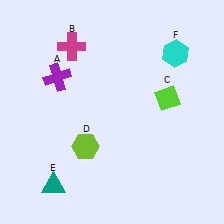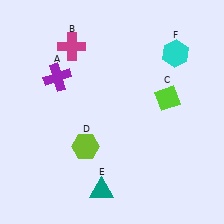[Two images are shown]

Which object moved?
The teal triangle (E) moved right.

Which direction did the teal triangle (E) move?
The teal triangle (E) moved right.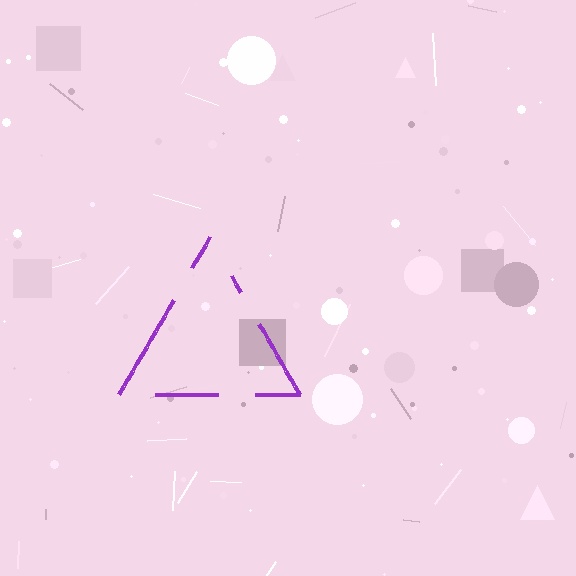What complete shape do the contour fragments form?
The contour fragments form a triangle.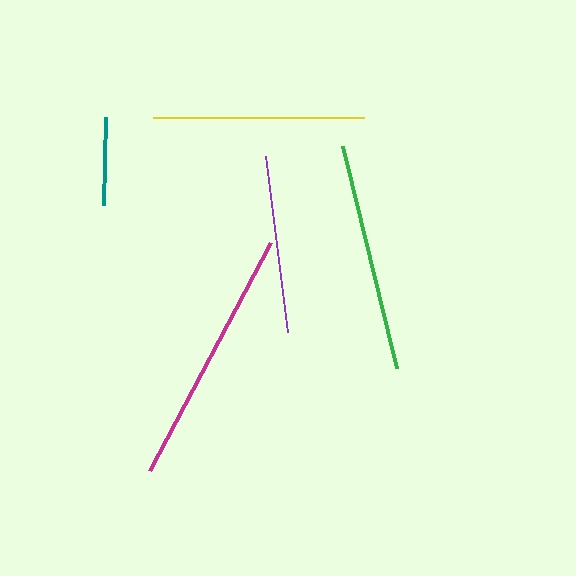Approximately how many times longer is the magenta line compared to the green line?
The magenta line is approximately 1.1 times the length of the green line.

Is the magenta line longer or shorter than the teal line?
The magenta line is longer than the teal line.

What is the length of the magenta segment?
The magenta segment is approximately 258 pixels long.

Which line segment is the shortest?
The teal line is the shortest at approximately 88 pixels.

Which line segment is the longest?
The magenta line is the longest at approximately 258 pixels.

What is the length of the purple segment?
The purple segment is approximately 177 pixels long.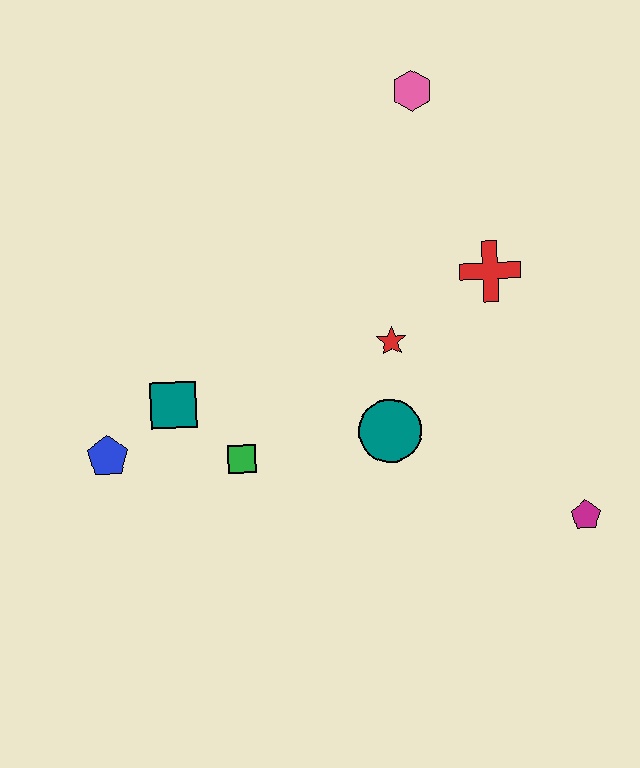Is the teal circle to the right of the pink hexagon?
No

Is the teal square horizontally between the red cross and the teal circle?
No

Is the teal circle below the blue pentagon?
No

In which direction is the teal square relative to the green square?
The teal square is to the left of the green square.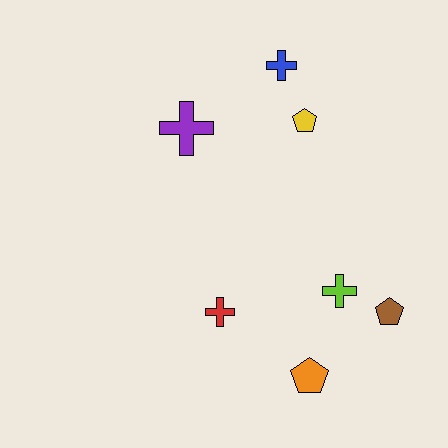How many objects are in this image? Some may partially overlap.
There are 7 objects.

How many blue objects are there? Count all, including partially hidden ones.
There is 1 blue object.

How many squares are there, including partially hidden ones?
There are no squares.